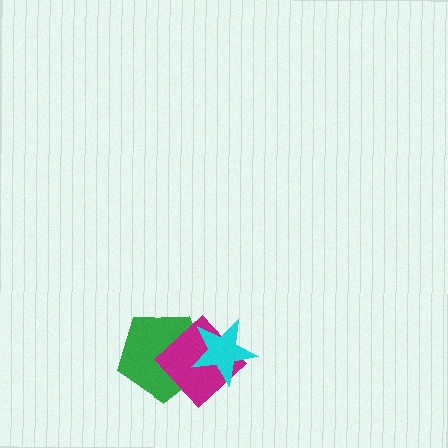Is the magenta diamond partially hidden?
Yes, it is partially covered by another shape.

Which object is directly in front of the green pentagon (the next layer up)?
The magenta diamond is directly in front of the green pentagon.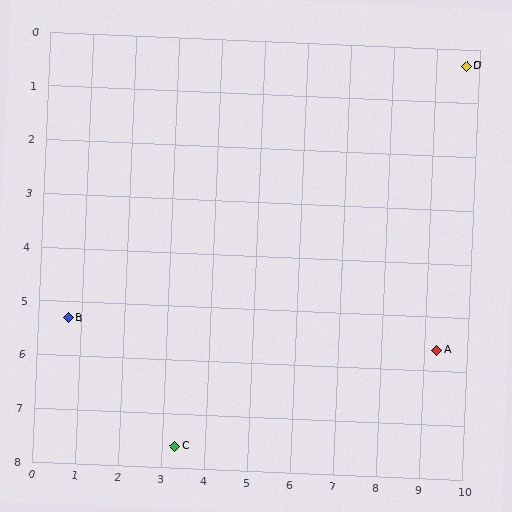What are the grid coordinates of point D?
Point D is at approximately (9.7, 0.3).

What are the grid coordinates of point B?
Point B is at approximately (0.7, 5.3).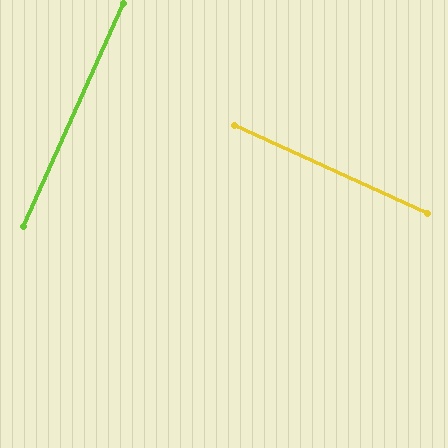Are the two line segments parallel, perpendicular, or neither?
Perpendicular — they meet at approximately 89°.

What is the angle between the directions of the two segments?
Approximately 89 degrees.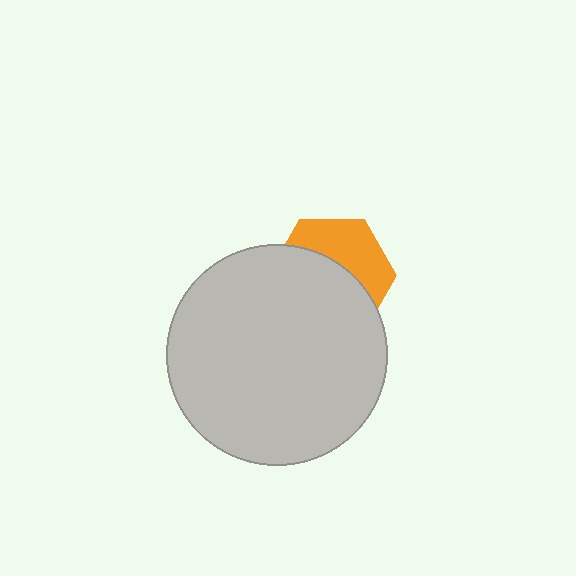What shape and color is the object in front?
The object in front is a light gray circle.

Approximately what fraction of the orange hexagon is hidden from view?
Roughly 60% of the orange hexagon is hidden behind the light gray circle.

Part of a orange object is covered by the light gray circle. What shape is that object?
It is a hexagon.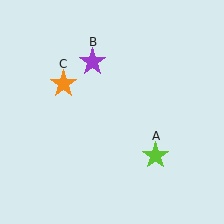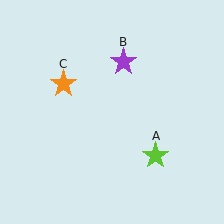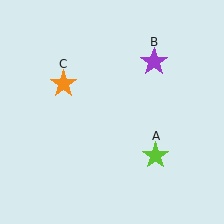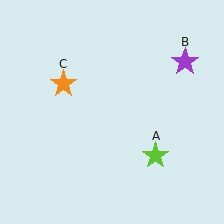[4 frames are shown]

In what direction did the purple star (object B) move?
The purple star (object B) moved right.